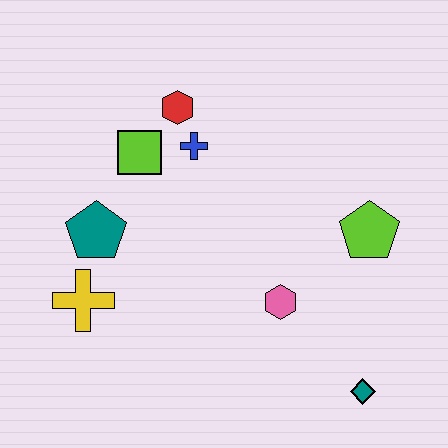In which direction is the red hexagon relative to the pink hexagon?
The red hexagon is above the pink hexagon.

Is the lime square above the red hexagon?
No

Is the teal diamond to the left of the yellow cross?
No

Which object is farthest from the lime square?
The teal diamond is farthest from the lime square.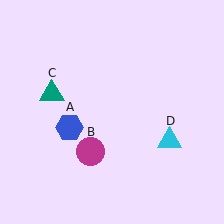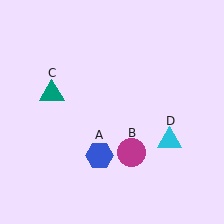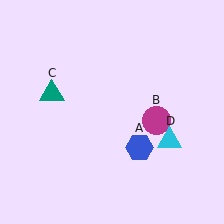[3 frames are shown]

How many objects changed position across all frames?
2 objects changed position: blue hexagon (object A), magenta circle (object B).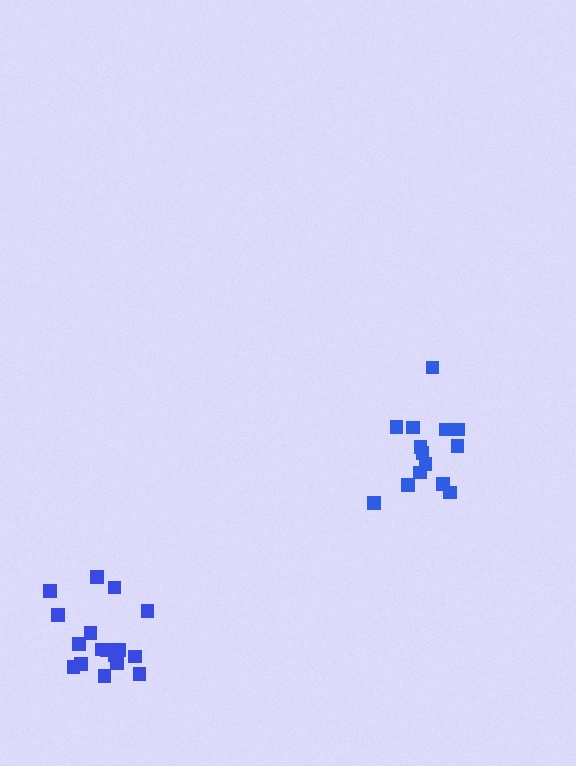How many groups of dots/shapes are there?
There are 2 groups.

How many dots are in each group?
Group 1: 14 dots, Group 2: 17 dots (31 total).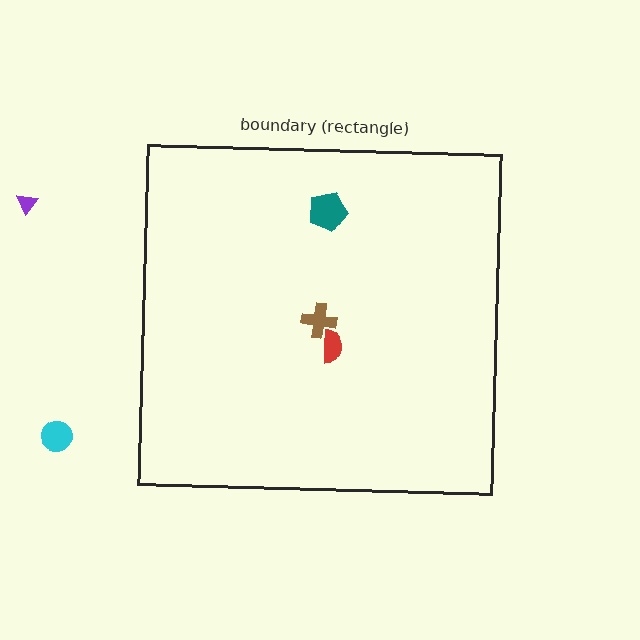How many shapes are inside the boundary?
3 inside, 2 outside.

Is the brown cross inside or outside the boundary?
Inside.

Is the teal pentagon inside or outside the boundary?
Inside.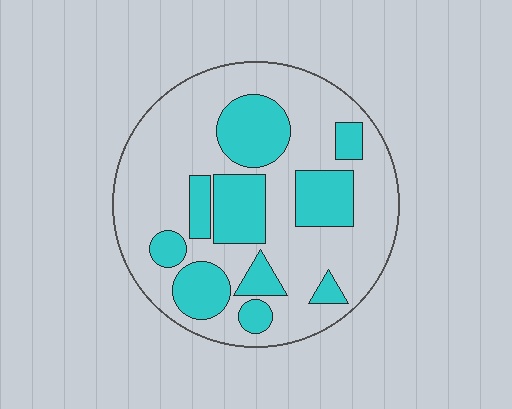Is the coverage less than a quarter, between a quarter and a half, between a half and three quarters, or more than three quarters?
Between a quarter and a half.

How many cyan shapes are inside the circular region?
10.